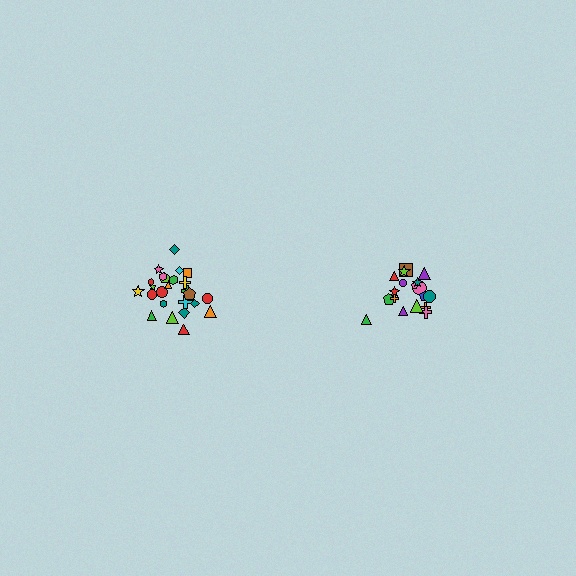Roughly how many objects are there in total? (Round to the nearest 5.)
Roughly 45 objects in total.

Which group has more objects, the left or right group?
The left group.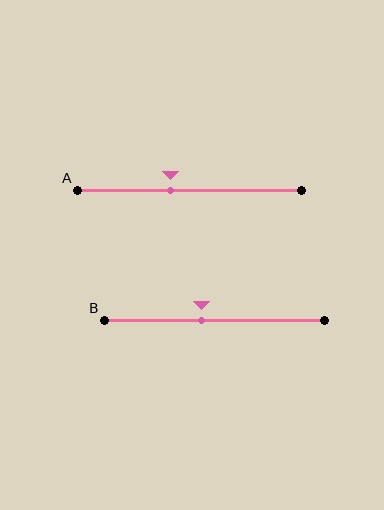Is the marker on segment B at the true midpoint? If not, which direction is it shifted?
No, the marker on segment B is shifted to the left by about 6% of the segment length.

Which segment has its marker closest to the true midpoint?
Segment B has its marker closest to the true midpoint.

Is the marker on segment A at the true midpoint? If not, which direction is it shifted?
No, the marker on segment A is shifted to the left by about 8% of the segment length.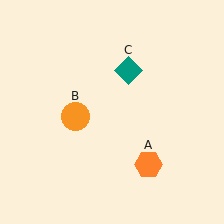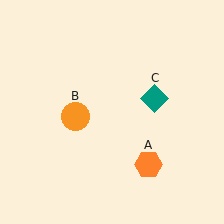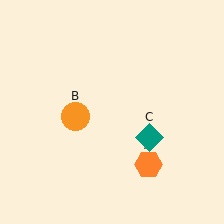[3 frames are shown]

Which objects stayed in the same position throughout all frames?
Orange hexagon (object A) and orange circle (object B) remained stationary.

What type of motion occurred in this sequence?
The teal diamond (object C) rotated clockwise around the center of the scene.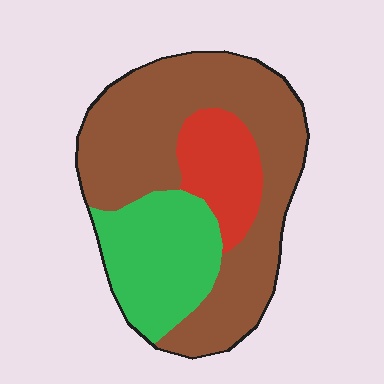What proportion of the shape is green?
Green covers 26% of the shape.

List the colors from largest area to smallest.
From largest to smallest: brown, green, red.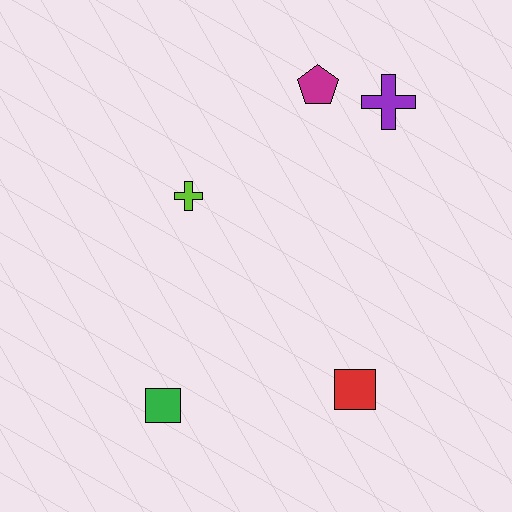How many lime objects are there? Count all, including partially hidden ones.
There is 1 lime object.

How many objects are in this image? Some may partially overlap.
There are 5 objects.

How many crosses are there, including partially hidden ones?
There are 2 crosses.